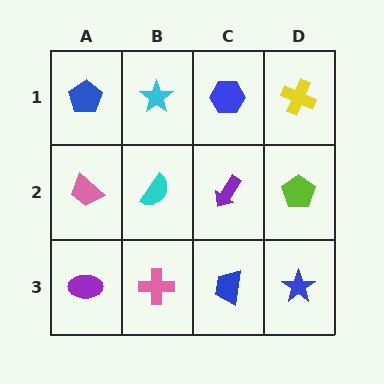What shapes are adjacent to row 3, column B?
A cyan semicircle (row 2, column B), a purple ellipse (row 3, column A), a blue trapezoid (row 3, column C).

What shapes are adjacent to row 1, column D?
A lime pentagon (row 2, column D), a blue hexagon (row 1, column C).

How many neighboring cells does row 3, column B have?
3.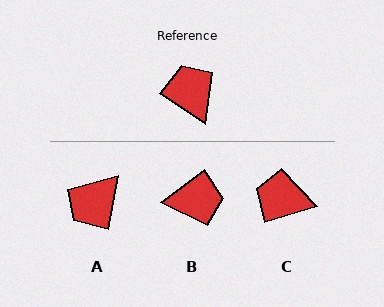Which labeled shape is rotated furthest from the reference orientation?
A, about 113 degrees away.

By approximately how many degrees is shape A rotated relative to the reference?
Approximately 113 degrees counter-clockwise.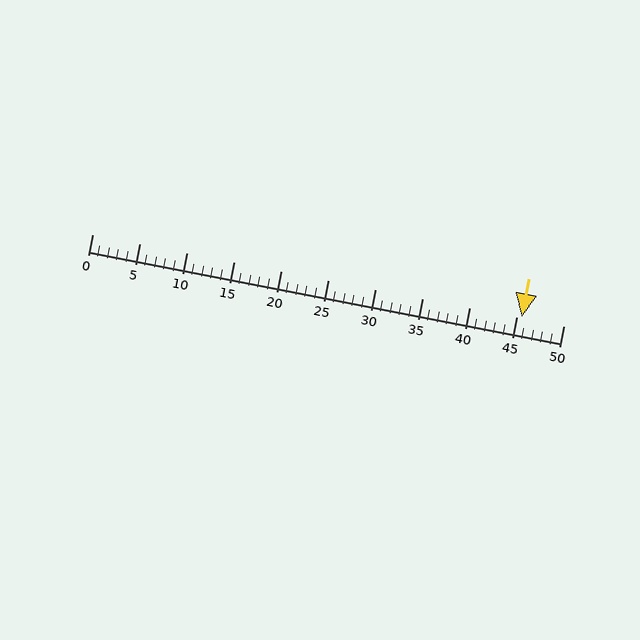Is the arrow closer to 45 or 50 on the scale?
The arrow is closer to 45.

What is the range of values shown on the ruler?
The ruler shows values from 0 to 50.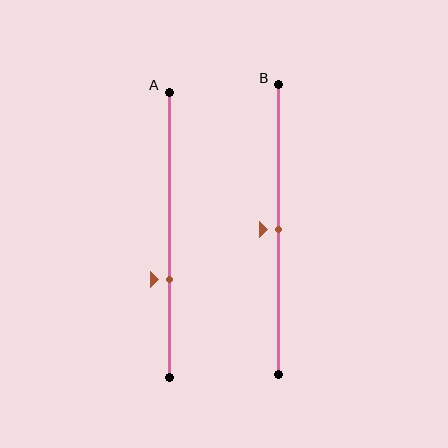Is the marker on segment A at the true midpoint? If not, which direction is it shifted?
No, the marker on segment A is shifted downward by about 16% of the segment length.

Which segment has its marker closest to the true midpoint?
Segment B has its marker closest to the true midpoint.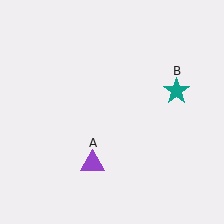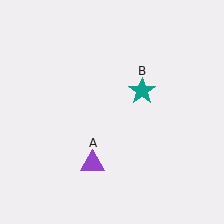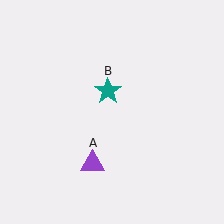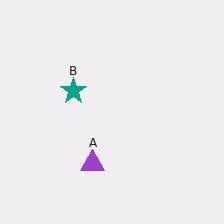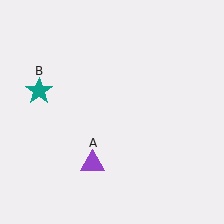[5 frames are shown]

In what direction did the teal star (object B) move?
The teal star (object B) moved left.